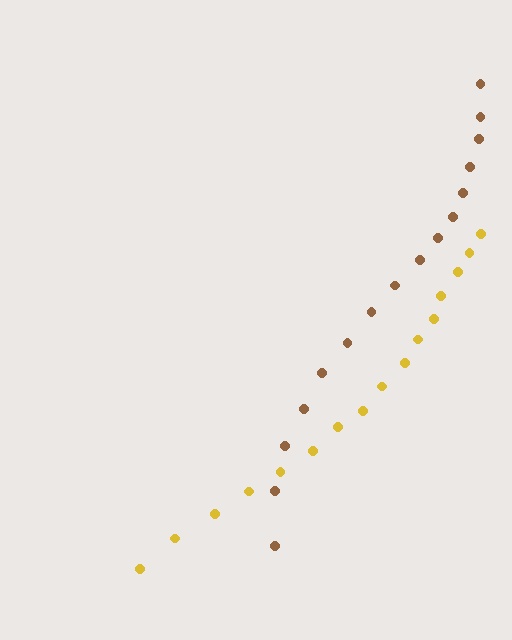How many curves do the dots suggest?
There are 2 distinct paths.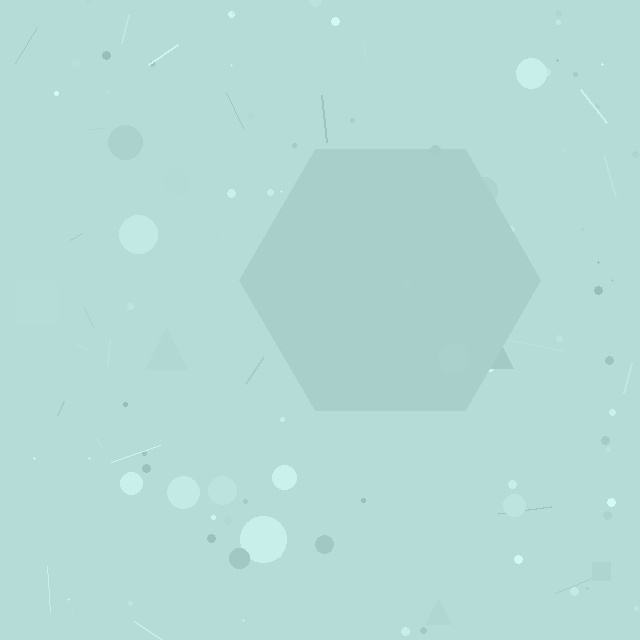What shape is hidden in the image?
A hexagon is hidden in the image.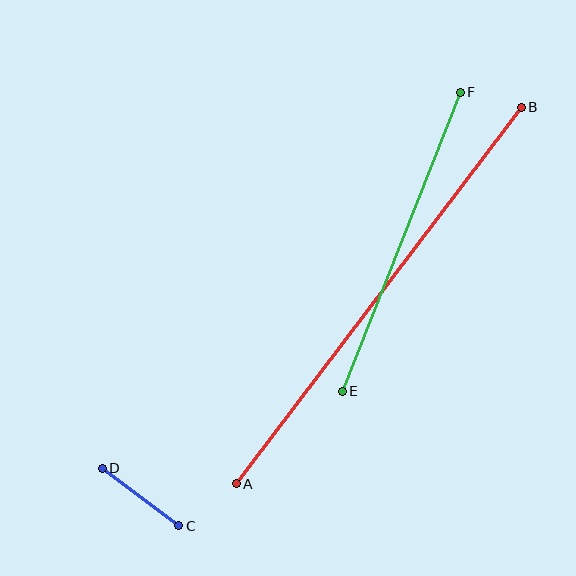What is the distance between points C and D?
The distance is approximately 96 pixels.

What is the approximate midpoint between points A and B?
The midpoint is at approximately (379, 296) pixels.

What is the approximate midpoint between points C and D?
The midpoint is at approximately (141, 497) pixels.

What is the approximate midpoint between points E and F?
The midpoint is at approximately (401, 242) pixels.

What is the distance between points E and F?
The distance is approximately 321 pixels.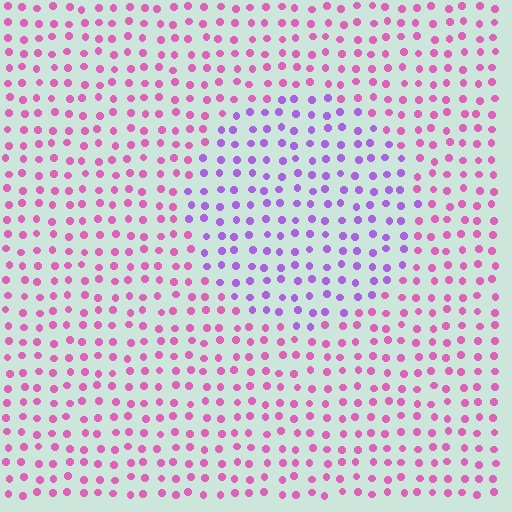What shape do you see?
I see a circle.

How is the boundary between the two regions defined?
The boundary is defined purely by a slight shift in hue (about 43 degrees). Spacing, size, and orientation are identical on both sides.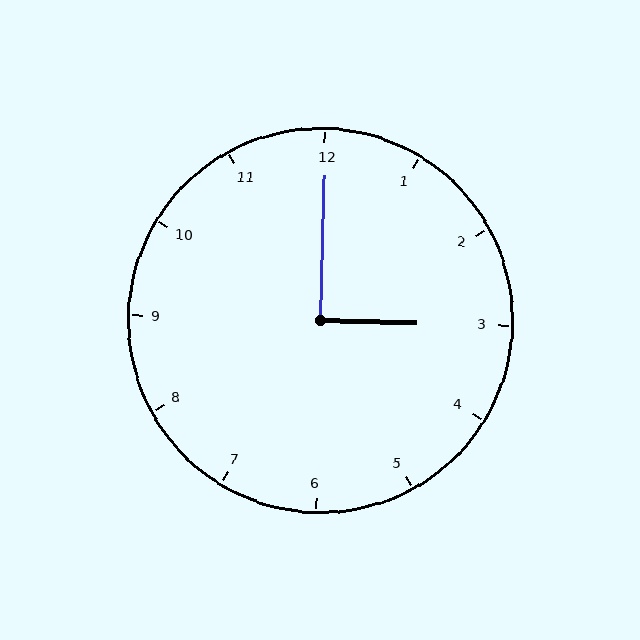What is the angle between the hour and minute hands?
Approximately 90 degrees.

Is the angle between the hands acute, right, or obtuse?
It is right.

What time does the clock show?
3:00.